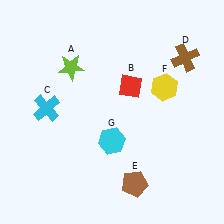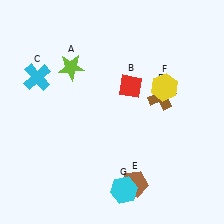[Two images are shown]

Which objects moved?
The objects that moved are: the cyan cross (C), the brown cross (D), the cyan hexagon (G).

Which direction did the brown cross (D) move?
The brown cross (D) moved down.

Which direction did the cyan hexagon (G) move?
The cyan hexagon (G) moved down.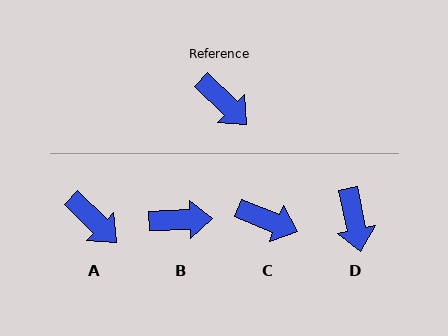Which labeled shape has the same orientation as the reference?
A.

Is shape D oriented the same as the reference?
No, it is off by about 34 degrees.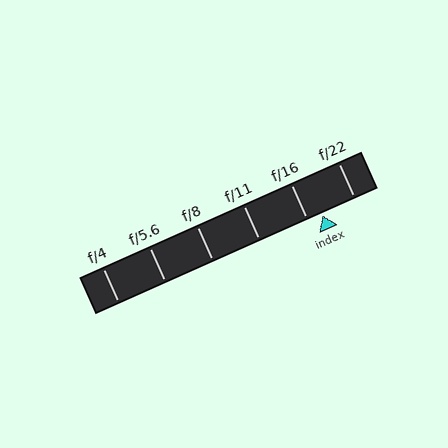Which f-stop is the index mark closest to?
The index mark is closest to f/16.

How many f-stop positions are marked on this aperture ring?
There are 6 f-stop positions marked.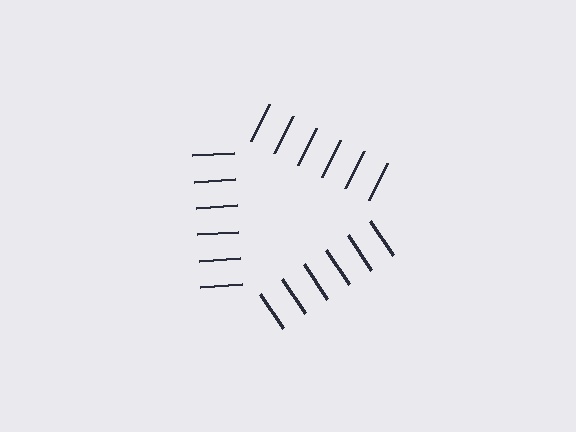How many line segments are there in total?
18 — 6 along each of the 3 edges.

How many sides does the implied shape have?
3 sides — the line-ends trace a triangle.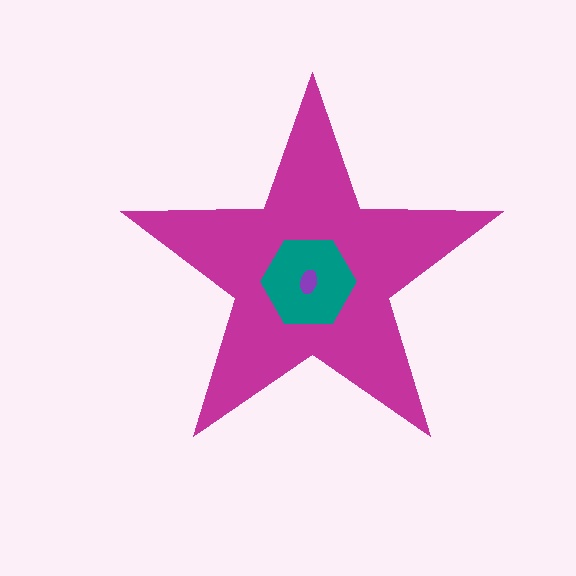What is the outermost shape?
The magenta star.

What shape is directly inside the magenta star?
The teal hexagon.